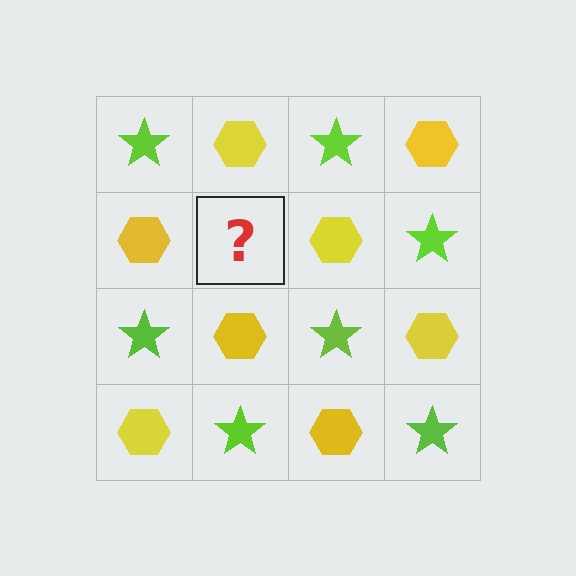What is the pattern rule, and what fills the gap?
The rule is that it alternates lime star and yellow hexagon in a checkerboard pattern. The gap should be filled with a lime star.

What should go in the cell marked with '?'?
The missing cell should contain a lime star.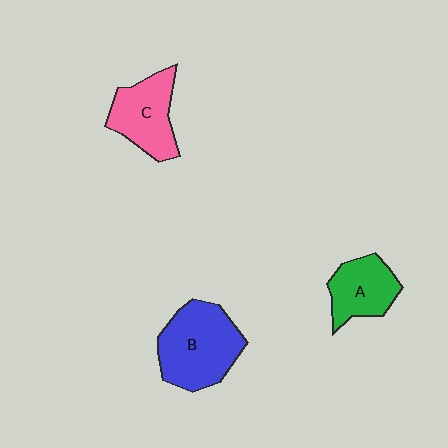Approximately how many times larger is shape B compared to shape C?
Approximately 1.3 times.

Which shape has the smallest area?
Shape A (green).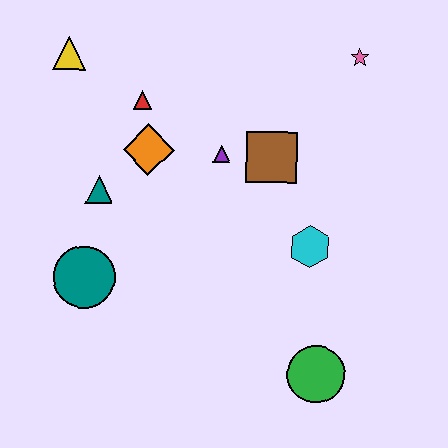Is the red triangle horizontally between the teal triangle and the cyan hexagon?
Yes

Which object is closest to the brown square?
The purple triangle is closest to the brown square.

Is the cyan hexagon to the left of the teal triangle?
No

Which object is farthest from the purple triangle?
The green circle is farthest from the purple triangle.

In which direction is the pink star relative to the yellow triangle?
The pink star is to the right of the yellow triangle.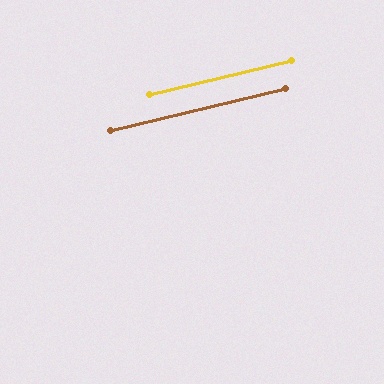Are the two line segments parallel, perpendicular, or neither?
Parallel — their directions differ by only 0.1°.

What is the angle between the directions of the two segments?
Approximately 0 degrees.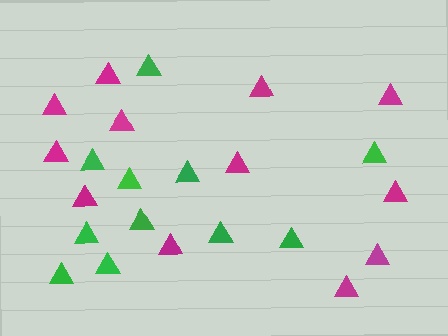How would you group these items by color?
There are 2 groups: one group of green triangles (11) and one group of magenta triangles (12).